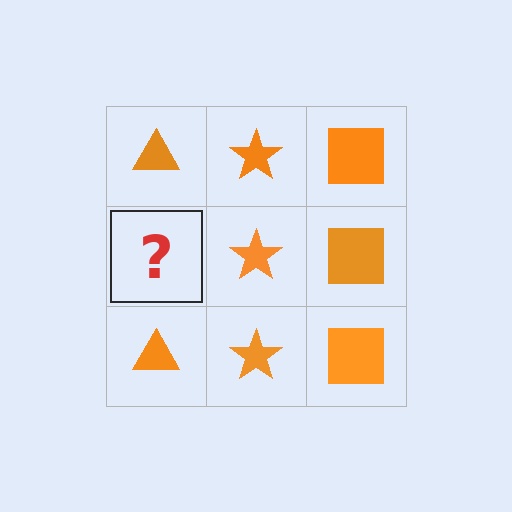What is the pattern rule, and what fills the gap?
The rule is that each column has a consistent shape. The gap should be filled with an orange triangle.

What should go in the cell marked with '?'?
The missing cell should contain an orange triangle.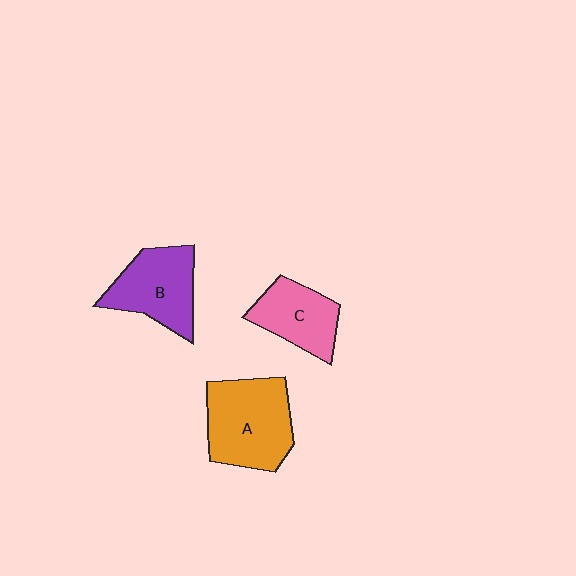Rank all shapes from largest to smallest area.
From largest to smallest: A (orange), B (purple), C (pink).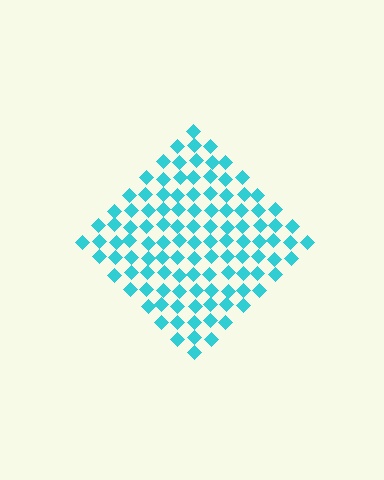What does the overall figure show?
The overall figure shows a diamond.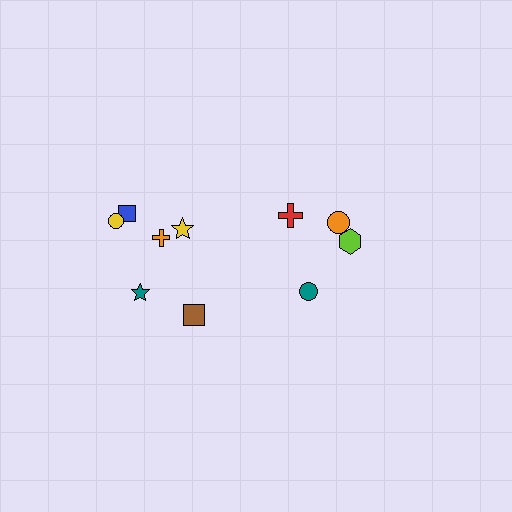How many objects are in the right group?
There are 4 objects.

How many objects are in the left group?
There are 6 objects.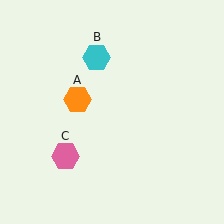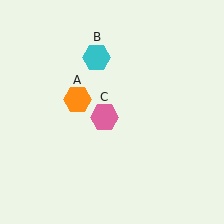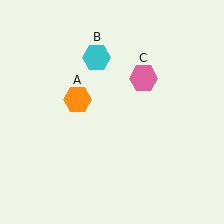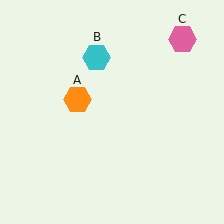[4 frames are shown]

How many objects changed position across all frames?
1 object changed position: pink hexagon (object C).